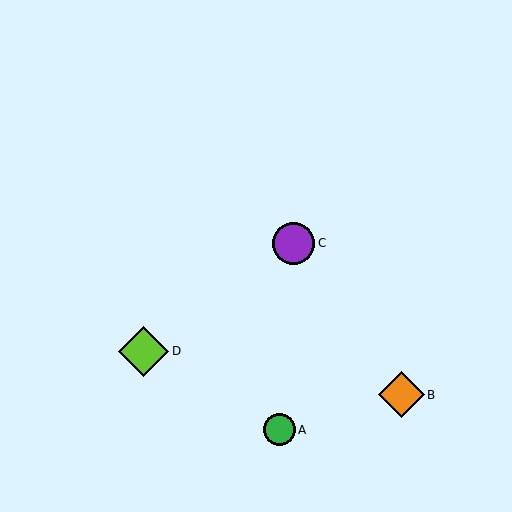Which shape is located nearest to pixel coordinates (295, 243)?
The purple circle (labeled C) at (293, 243) is nearest to that location.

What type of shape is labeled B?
Shape B is an orange diamond.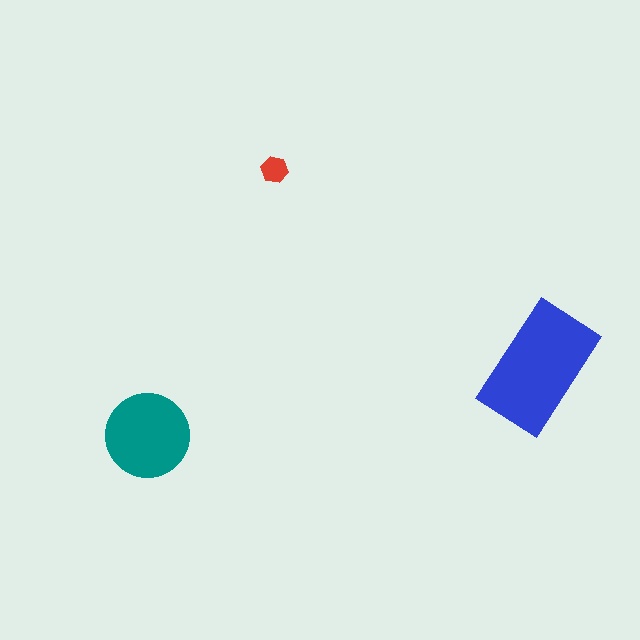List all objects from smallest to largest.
The red hexagon, the teal circle, the blue rectangle.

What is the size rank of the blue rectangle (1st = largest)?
1st.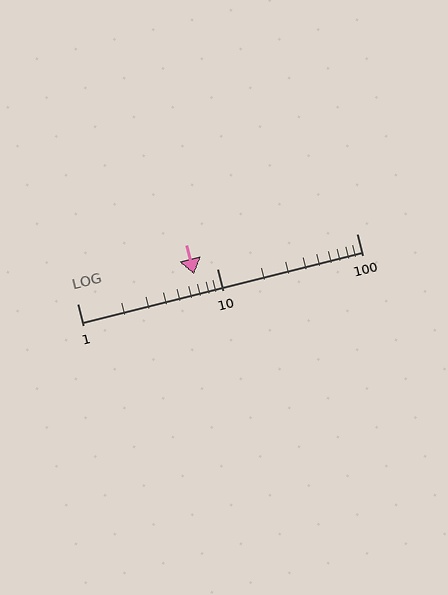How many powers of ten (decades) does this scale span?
The scale spans 2 decades, from 1 to 100.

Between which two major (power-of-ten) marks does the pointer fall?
The pointer is between 1 and 10.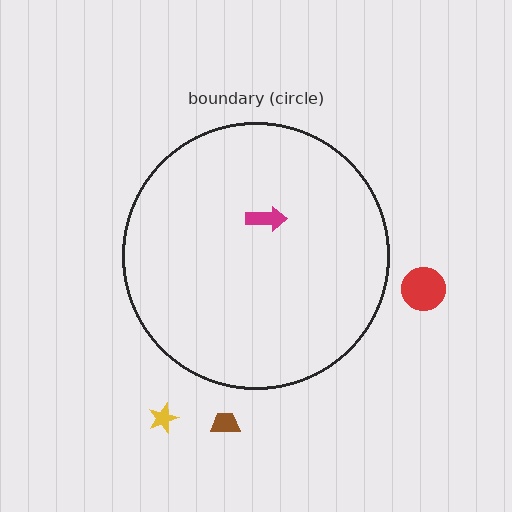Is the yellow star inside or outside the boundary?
Outside.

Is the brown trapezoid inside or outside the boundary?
Outside.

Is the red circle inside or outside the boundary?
Outside.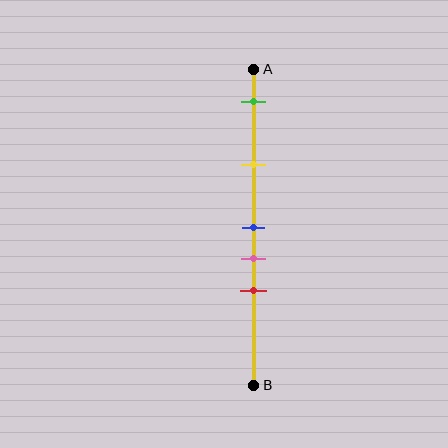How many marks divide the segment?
There are 5 marks dividing the segment.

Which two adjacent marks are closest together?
The blue and pink marks are the closest adjacent pair.